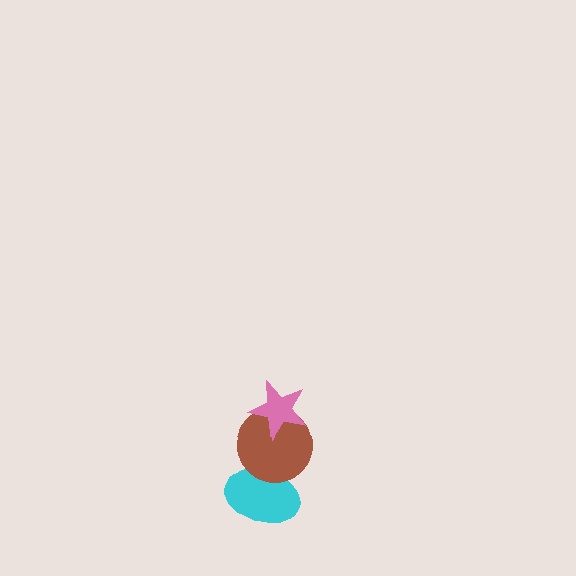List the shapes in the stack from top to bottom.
From top to bottom: the pink star, the brown circle, the cyan ellipse.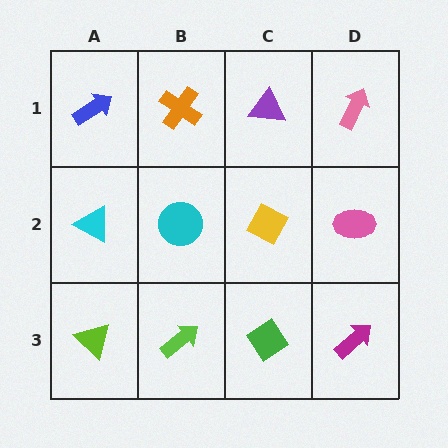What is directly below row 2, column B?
A lime arrow.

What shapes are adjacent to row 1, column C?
A yellow diamond (row 2, column C), an orange cross (row 1, column B), a pink arrow (row 1, column D).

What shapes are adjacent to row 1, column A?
A cyan triangle (row 2, column A), an orange cross (row 1, column B).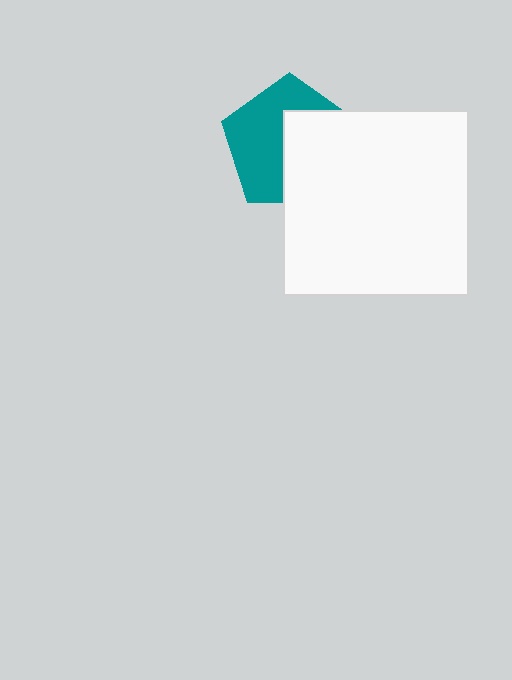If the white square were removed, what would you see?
You would see the complete teal pentagon.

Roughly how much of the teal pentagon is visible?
About half of it is visible (roughly 53%).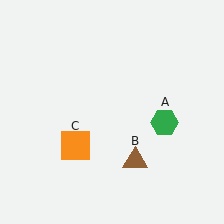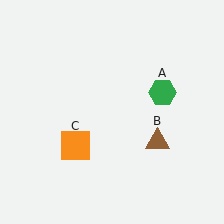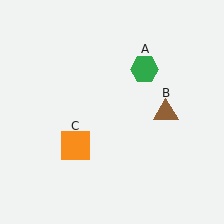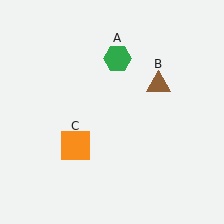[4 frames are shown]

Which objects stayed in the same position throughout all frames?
Orange square (object C) remained stationary.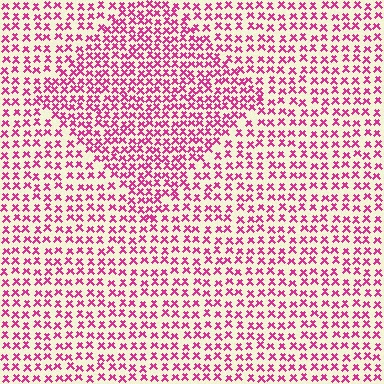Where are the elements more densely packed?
The elements are more densely packed inside the diamond boundary.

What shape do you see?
I see a diamond.